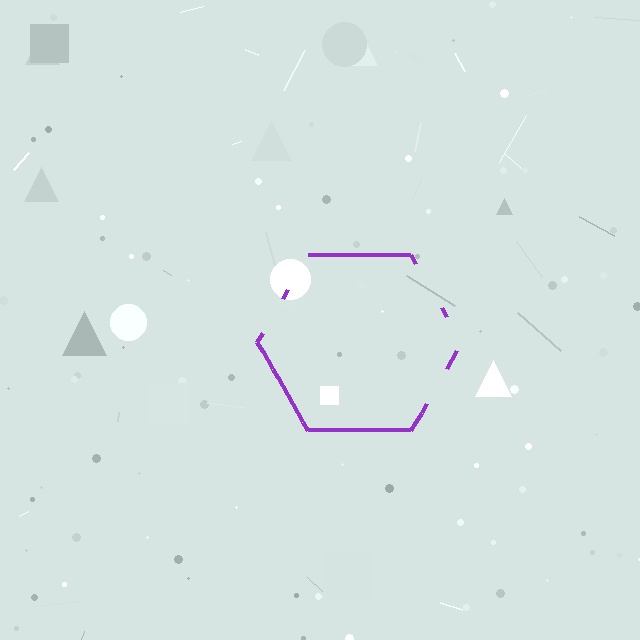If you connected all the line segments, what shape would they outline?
They would outline a hexagon.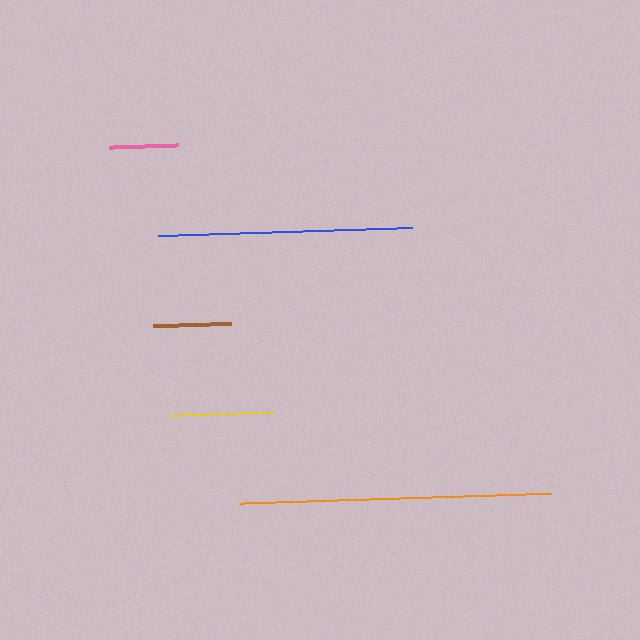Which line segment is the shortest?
The pink line is the shortest at approximately 69 pixels.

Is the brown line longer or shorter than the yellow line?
The yellow line is longer than the brown line.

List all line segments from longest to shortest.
From longest to shortest: orange, blue, yellow, brown, pink.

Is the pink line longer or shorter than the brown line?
The brown line is longer than the pink line.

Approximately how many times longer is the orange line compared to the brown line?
The orange line is approximately 4.0 times the length of the brown line.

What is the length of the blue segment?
The blue segment is approximately 254 pixels long.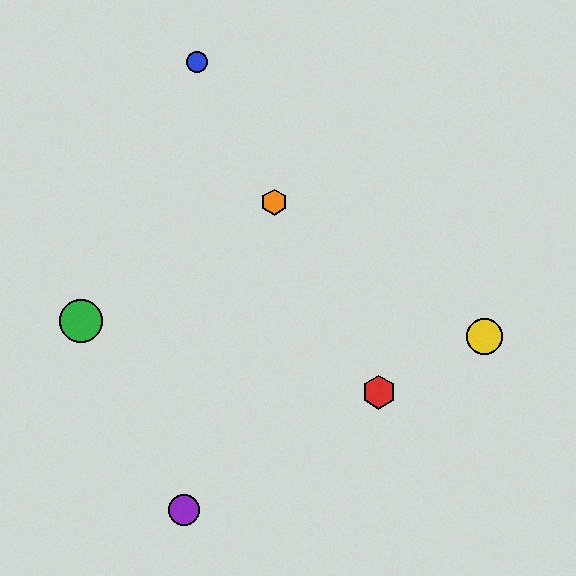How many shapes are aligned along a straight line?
3 shapes (the red hexagon, the blue circle, the orange hexagon) are aligned along a straight line.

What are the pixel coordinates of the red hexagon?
The red hexagon is at (379, 392).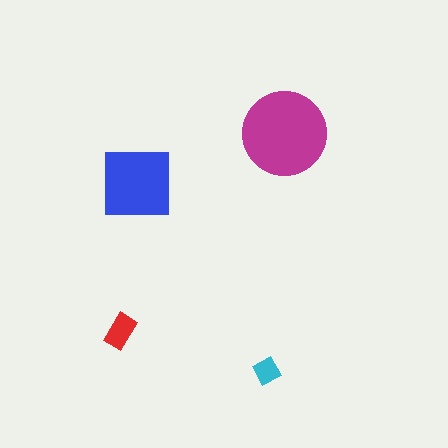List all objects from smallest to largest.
The cyan diamond, the red rectangle, the blue square, the magenta circle.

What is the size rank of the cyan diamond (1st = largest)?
4th.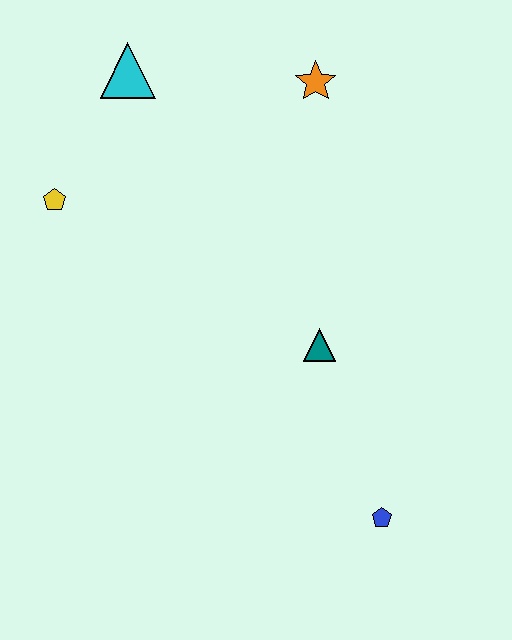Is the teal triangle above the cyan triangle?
No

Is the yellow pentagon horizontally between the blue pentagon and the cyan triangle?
No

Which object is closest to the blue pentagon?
The teal triangle is closest to the blue pentagon.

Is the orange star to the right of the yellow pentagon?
Yes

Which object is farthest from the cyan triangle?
The blue pentagon is farthest from the cyan triangle.